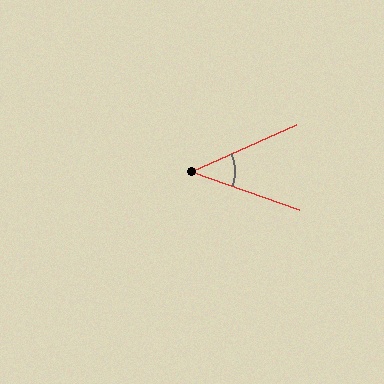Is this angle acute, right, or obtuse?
It is acute.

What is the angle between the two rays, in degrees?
Approximately 43 degrees.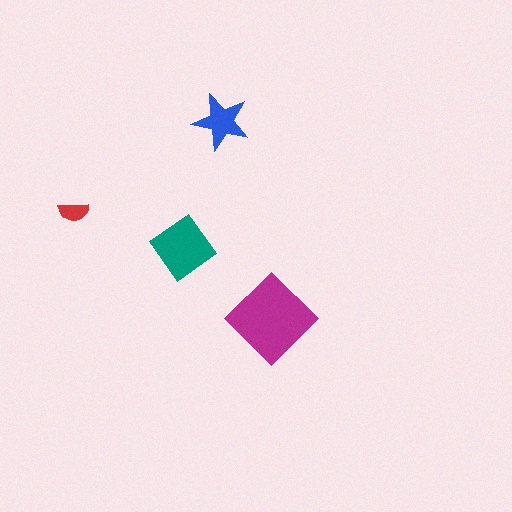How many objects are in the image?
There are 4 objects in the image.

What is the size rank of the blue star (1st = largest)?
3rd.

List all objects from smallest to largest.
The red semicircle, the blue star, the teal diamond, the magenta diamond.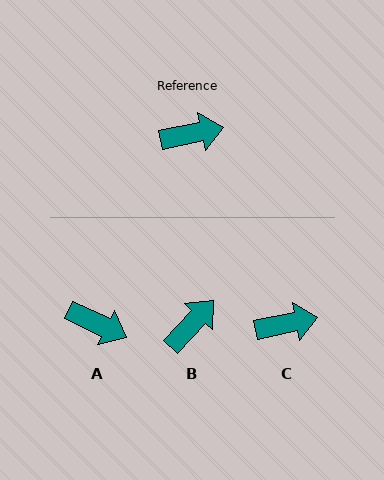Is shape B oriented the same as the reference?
No, it is off by about 35 degrees.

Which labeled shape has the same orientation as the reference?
C.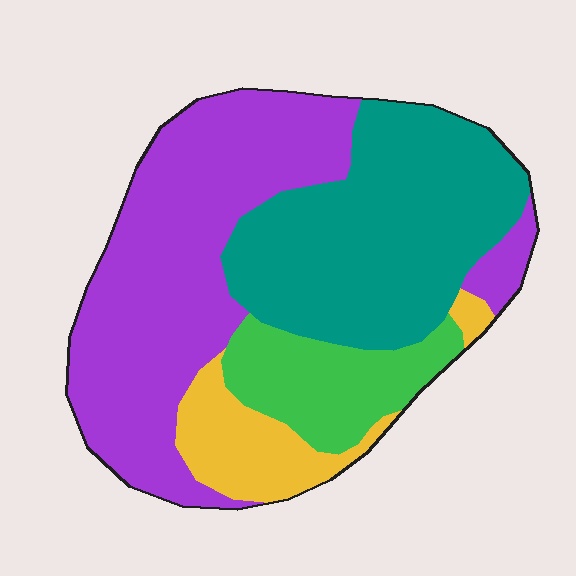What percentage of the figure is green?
Green covers roughly 15% of the figure.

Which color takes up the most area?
Purple, at roughly 40%.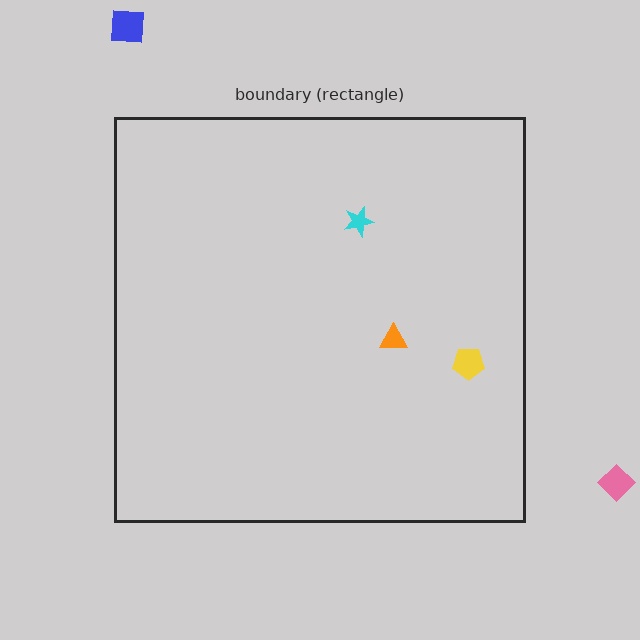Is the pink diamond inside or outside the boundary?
Outside.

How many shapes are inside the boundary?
3 inside, 2 outside.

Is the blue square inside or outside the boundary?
Outside.